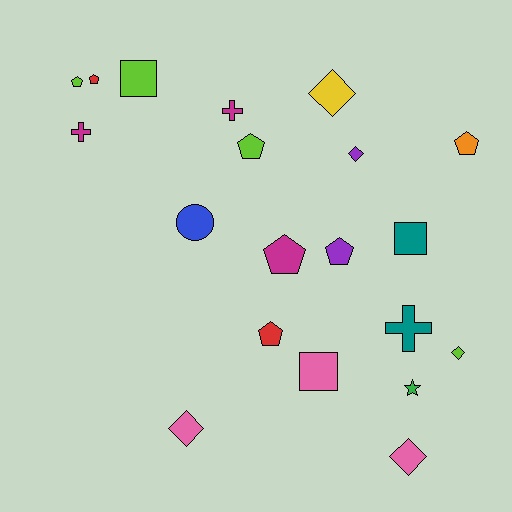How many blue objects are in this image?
There is 1 blue object.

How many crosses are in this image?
There are 3 crosses.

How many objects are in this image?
There are 20 objects.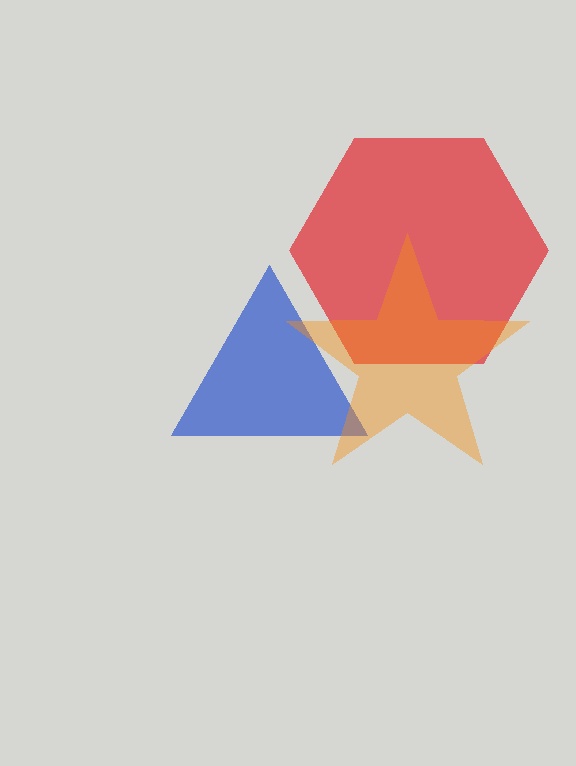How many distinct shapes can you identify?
There are 3 distinct shapes: a red hexagon, a blue triangle, an orange star.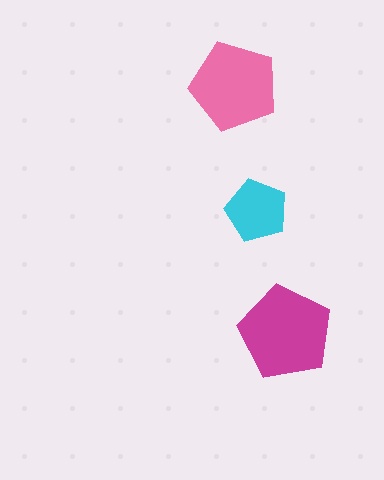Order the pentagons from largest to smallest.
the magenta one, the pink one, the cyan one.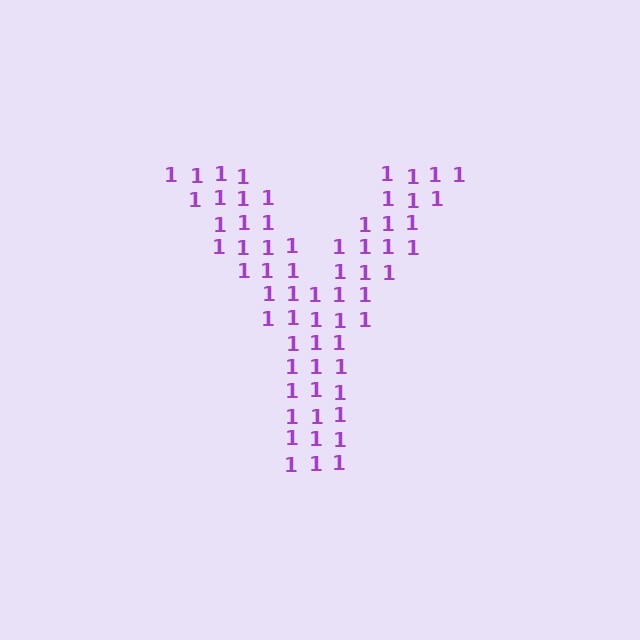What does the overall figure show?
The overall figure shows the letter Y.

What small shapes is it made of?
It is made of small digit 1's.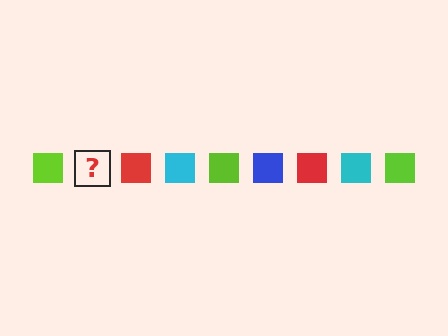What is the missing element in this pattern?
The missing element is a blue square.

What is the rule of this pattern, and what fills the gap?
The rule is that the pattern cycles through lime, blue, red, cyan squares. The gap should be filled with a blue square.